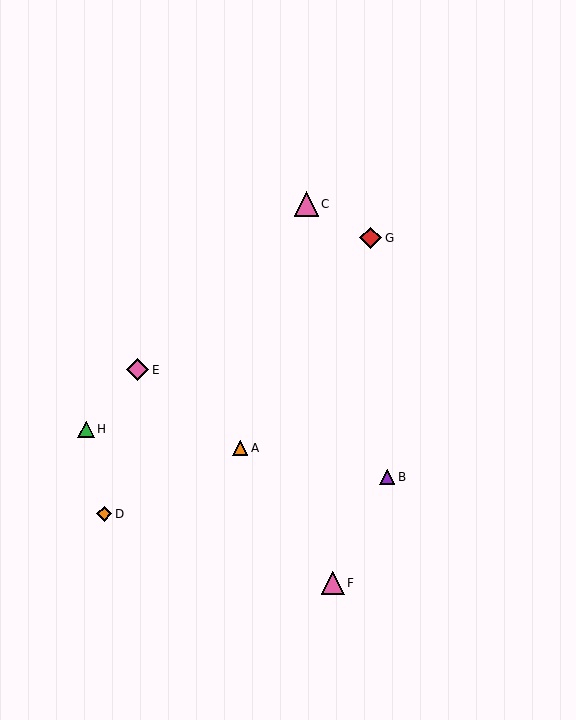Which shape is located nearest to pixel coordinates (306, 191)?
The pink triangle (labeled C) at (306, 204) is nearest to that location.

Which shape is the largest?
The pink triangle (labeled C) is the largest.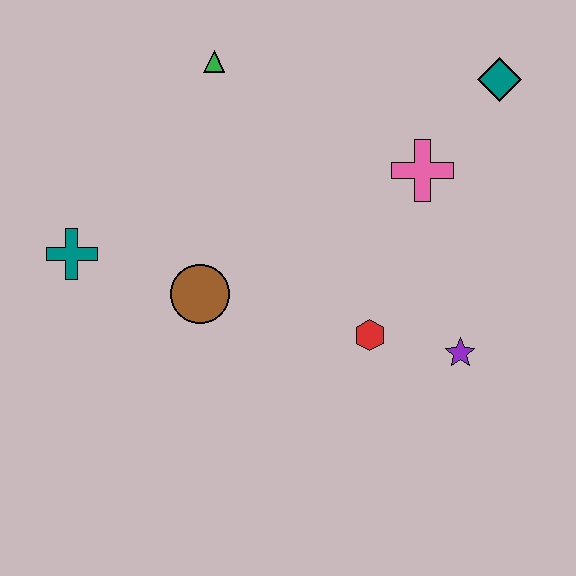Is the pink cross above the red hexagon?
Yes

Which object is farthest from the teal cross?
The teal diamond is farthest from the teal cross.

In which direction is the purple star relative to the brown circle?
The purple star is to the right of the brown circle.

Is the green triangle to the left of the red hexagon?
Yes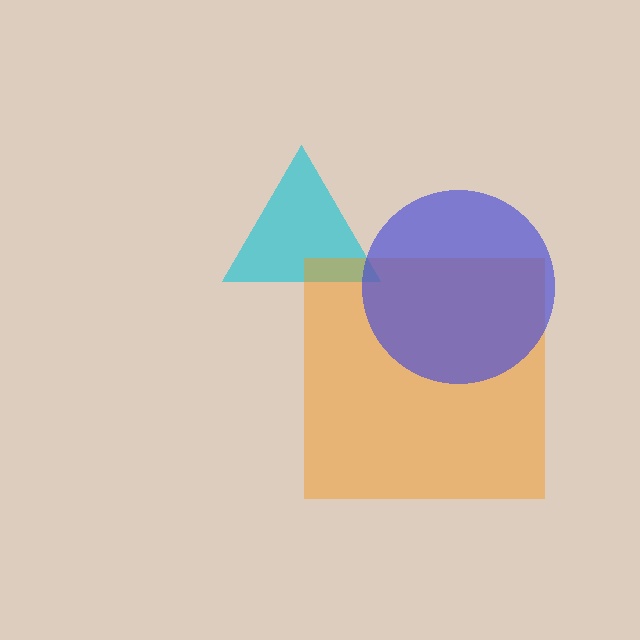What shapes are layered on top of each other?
The layered shapes are: a cyan triangle, an orange square, a blue circle.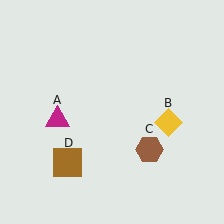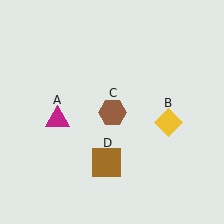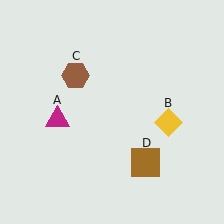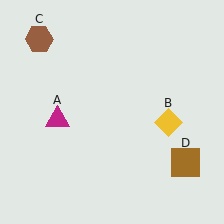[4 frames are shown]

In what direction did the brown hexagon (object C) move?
The brown hexagon (object C) moved up and to the left.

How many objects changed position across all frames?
2 objects changed position: brown hexagon (object C), brown square (object D).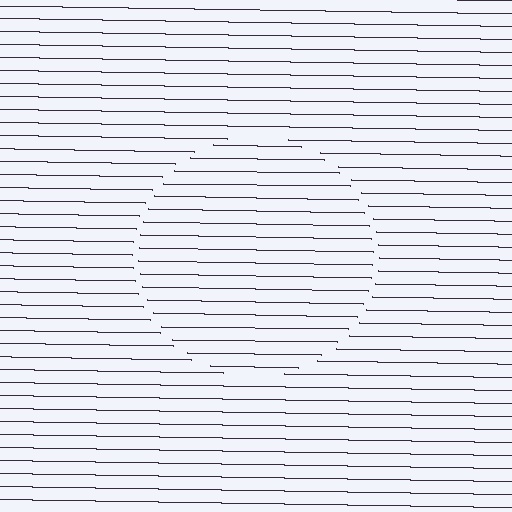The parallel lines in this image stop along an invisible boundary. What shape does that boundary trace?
An illusory circle. The interior of the shape contains the same grating, shifted by half a period — the contour is defined by the phase discontinuity where line-ends from the inner and outer gratings abut.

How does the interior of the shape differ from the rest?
The interior of the shape contains the same grating, shifted by half a period — the contour is defined by the phase discontinuity where line-ends from the inner and outer gratings abut.